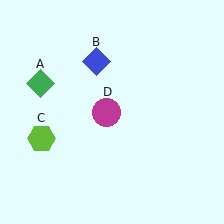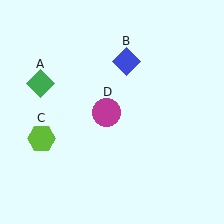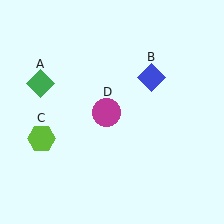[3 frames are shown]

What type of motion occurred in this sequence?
The blue diamond (object B) rotated clockwise around the center of the scene.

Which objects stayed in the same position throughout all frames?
Green diamond (object A) and lime hexagon (object C) and magenta circle (object D) remained stationary.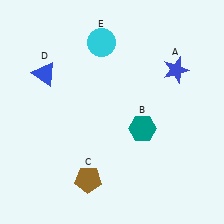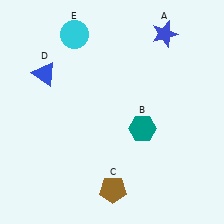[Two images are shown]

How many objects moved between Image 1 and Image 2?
3 objects moved between the two images.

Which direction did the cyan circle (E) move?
The cyan circle (E) moved left.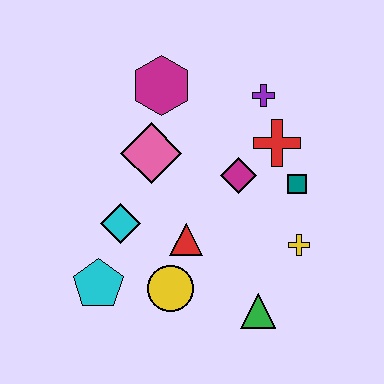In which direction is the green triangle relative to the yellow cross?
The green triangle is below the yellow cross.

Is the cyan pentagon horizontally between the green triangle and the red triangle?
No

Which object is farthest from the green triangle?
The magenta hexagon is farthest from the green triangle.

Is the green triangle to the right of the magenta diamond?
Yes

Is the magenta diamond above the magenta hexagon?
No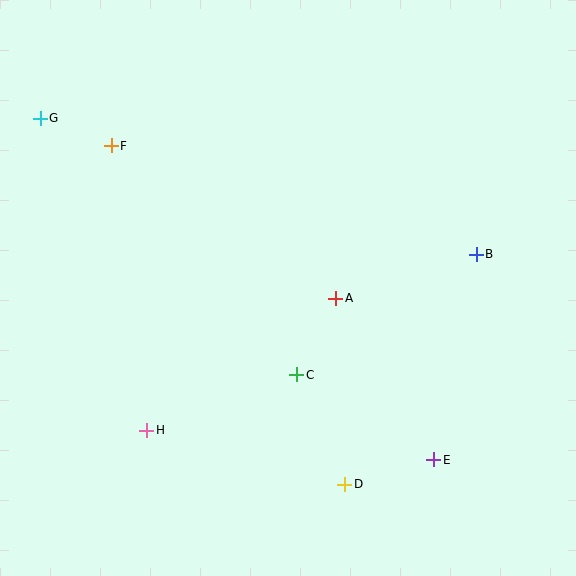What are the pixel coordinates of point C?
Point C is at (297, 375).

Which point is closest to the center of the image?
Point A at (336, 298) is closest to the center.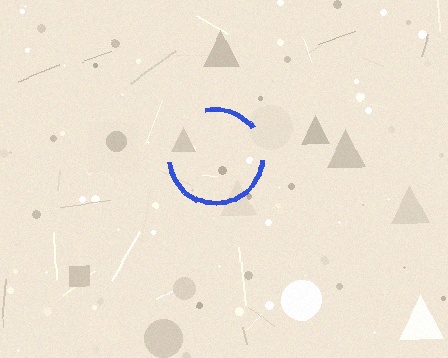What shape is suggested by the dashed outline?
The dashed outline suggests a circle.